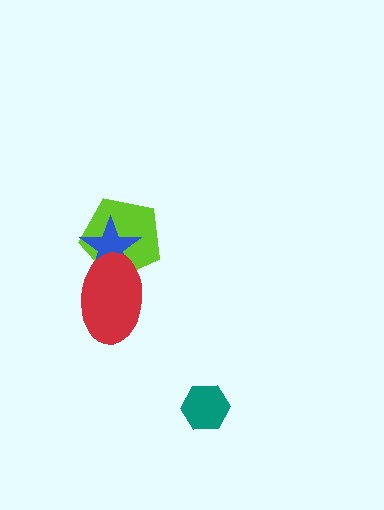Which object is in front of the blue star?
The red ellipse is in front of the blue star.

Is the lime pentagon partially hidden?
Yes, it is partially covered by another shape.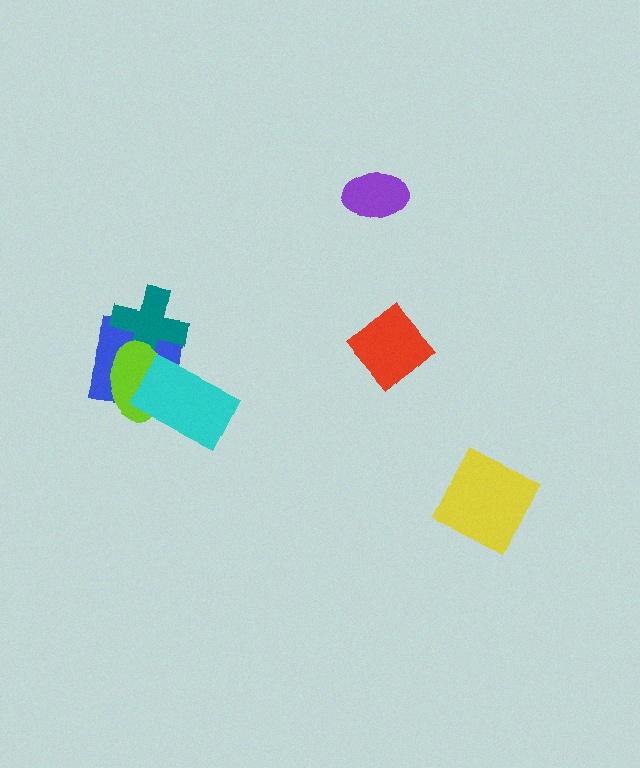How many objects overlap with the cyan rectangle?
2 objects overlap with the cyan rectangle.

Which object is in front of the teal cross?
The lime ellipse is in front of the teal cross.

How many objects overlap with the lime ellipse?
3 objects overlap with the lime ellipse.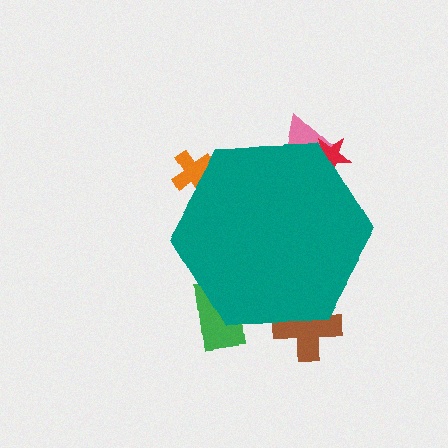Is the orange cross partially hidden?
Yes, the orange cross is partially hidden behind the teal hexagon.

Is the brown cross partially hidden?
Yes, the brown cross is partially hidden behind the teal hexagon.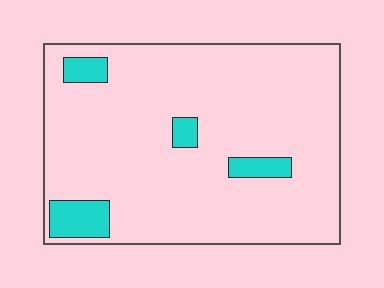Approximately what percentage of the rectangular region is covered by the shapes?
Approximately 10%.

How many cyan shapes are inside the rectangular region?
4.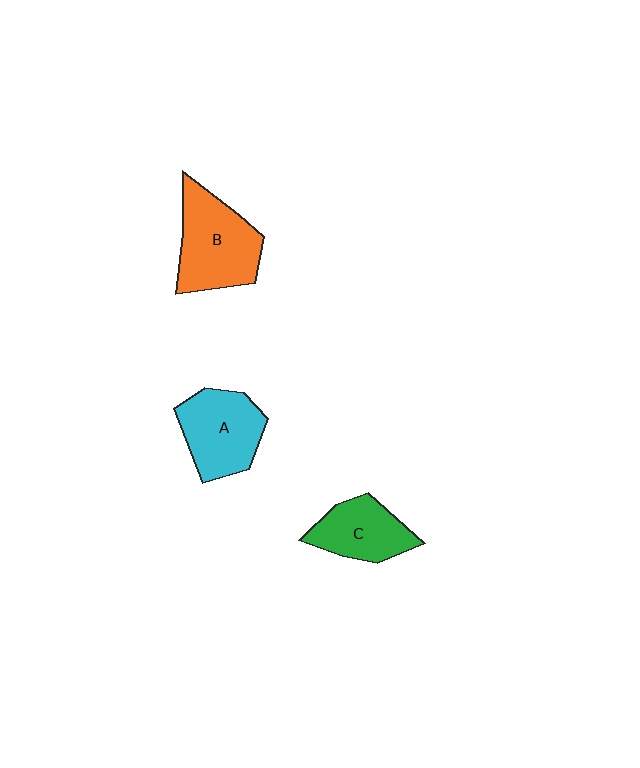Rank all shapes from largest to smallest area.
From largest to smallest: B (orange), A (cyan), C (green).